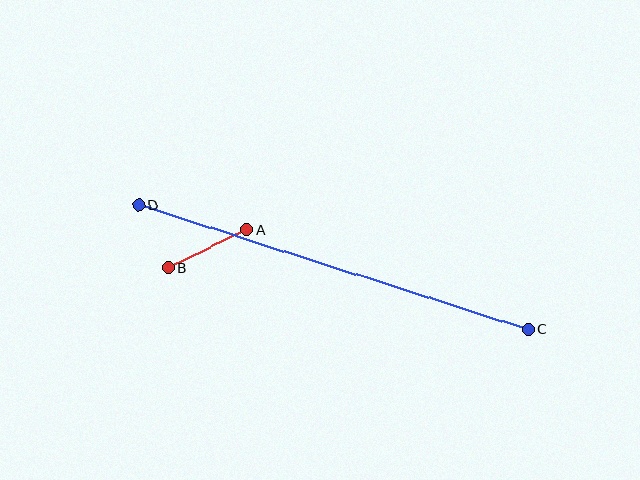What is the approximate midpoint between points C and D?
The midpoint is at approximately (333, 267) pixels.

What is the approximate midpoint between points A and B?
The midpoint is at approximately (208, 249) pixels.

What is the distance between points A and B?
The distance is approximately 87 pixels.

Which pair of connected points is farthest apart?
Points C and D are farthest apart.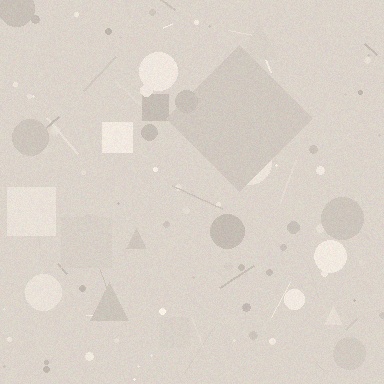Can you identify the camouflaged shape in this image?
The camouflaged shape is a diamond.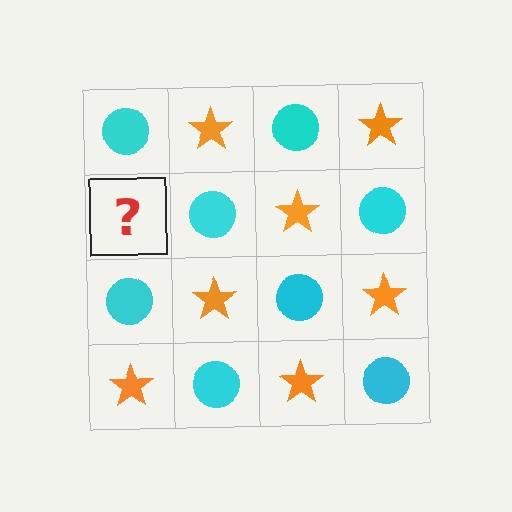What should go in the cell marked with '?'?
The missing cell should contain an orange star.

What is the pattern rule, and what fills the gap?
The rule is that it alternates cyan circle and orange star in a checkerboard pattern. The gap should be filled with an orange star.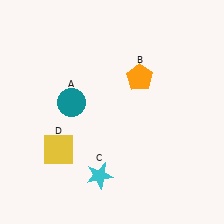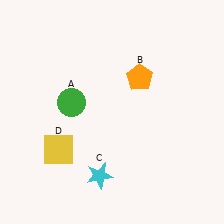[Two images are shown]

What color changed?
The circle (A) changed from teal in Image 1 to green in Image 2.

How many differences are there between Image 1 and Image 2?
There is 1 difference between the two images.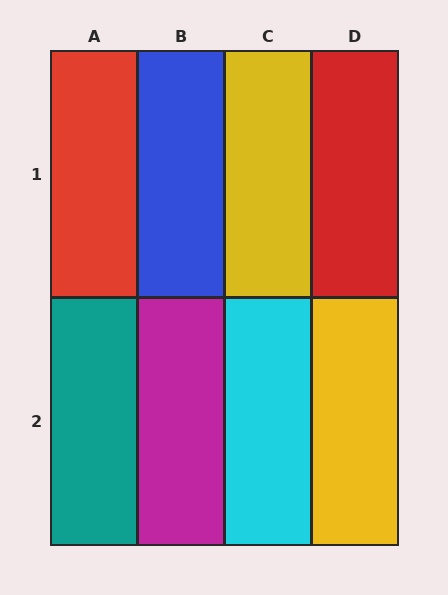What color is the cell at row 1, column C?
Yellow.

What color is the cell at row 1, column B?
Blue.